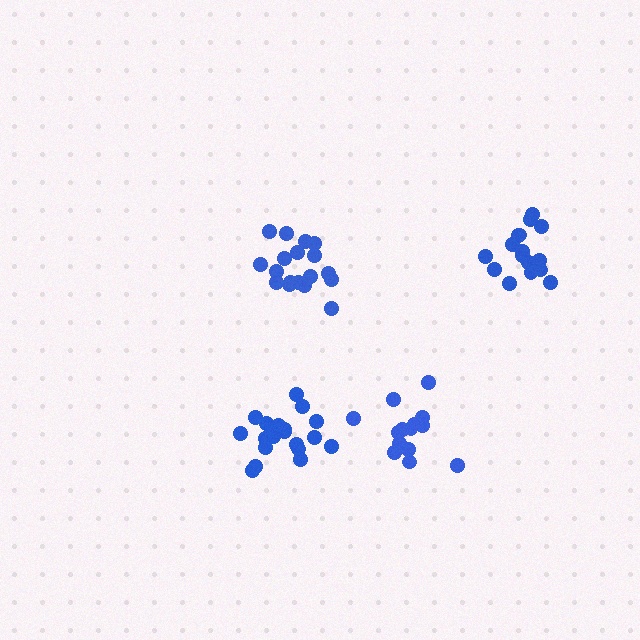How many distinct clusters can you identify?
There are 4 distinct clusters.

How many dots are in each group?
Group 1: 14 dots, Group 2: 16 dots, Group 3: 20 dots, Group 4: 18 dots (68 total).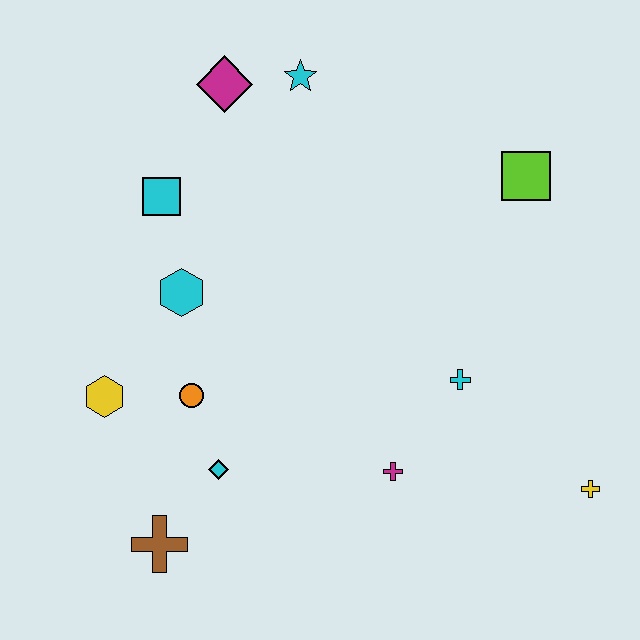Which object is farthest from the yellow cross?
The magenta diamond is farthest from the yellow cross.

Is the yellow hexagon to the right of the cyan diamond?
No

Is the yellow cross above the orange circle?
No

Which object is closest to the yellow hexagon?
The orange circle is closest to the yellow hexagon.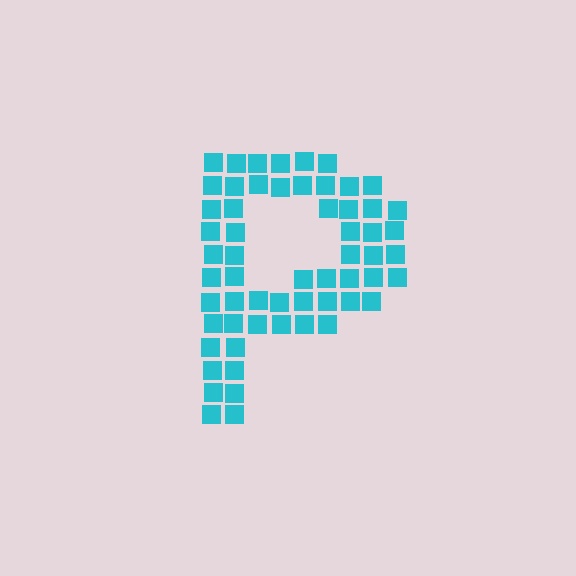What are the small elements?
The small elements are squares.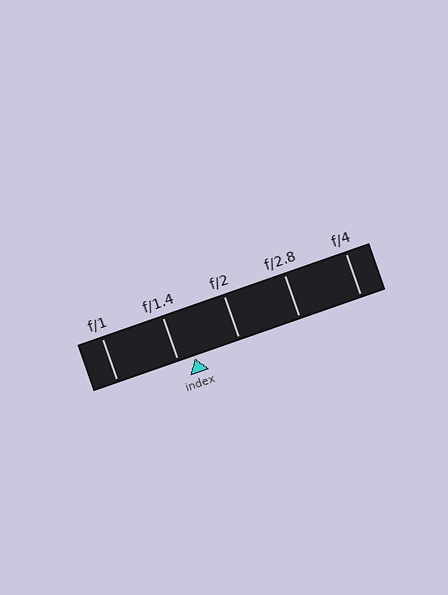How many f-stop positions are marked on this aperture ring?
There are 5 f-stop positions marked.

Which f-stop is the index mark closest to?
The index mark is closest to f/1.4.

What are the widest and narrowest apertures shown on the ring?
The widest aperture shown is f/1 and the narrowest is f/4.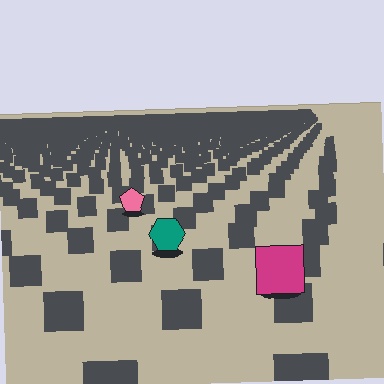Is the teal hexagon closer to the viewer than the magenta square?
No. The magenta square is closer — you can tell from the texture gradient: the ground texture is coarser near it.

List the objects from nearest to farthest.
From nearest to farthest: the magenta square, the teal hexagon, the pink pentagon.